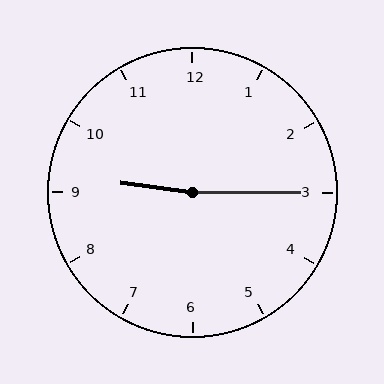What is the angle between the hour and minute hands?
Approximately 172 degrees.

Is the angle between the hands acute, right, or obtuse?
It is obtuse.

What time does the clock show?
9:15.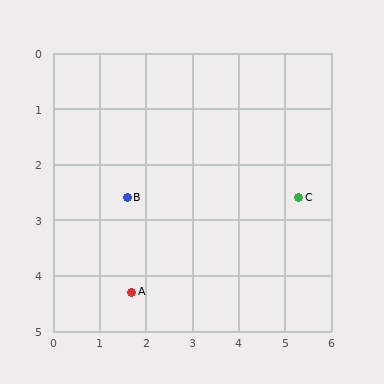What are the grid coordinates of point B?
Point B is at approximately (1.6, 2.6).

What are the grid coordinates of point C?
Point C is at approximately (5.3, 2.6).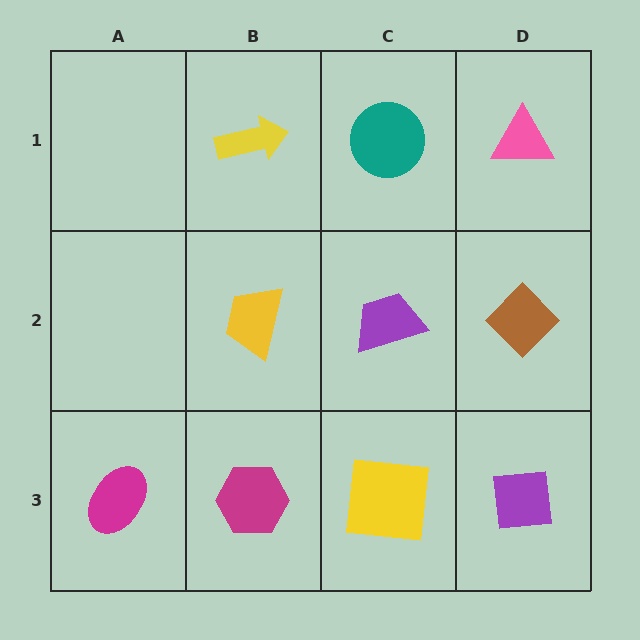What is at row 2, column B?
A yellow trapezoid.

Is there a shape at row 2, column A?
No, that cell is empty.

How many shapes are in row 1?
3 shapes.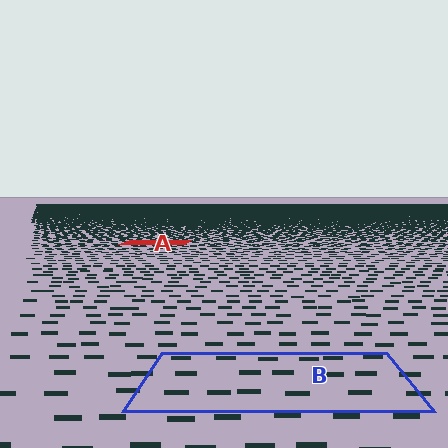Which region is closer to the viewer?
Region B is closer. The texture elements there are larger and more spread out.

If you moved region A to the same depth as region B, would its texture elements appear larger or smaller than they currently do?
They would appear larger. At a closer depth, the same texture elements are projected at a bigger on-screen size.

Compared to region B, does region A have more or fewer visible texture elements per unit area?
Region A has more texture elements per unit area — they are packed more densely because it is farther away.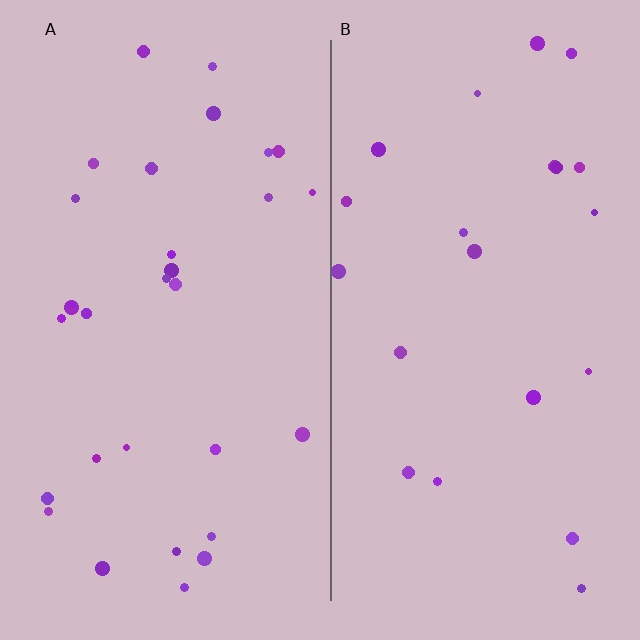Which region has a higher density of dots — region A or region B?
A (the left).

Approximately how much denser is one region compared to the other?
Approximately 1.4× — region A over region B.